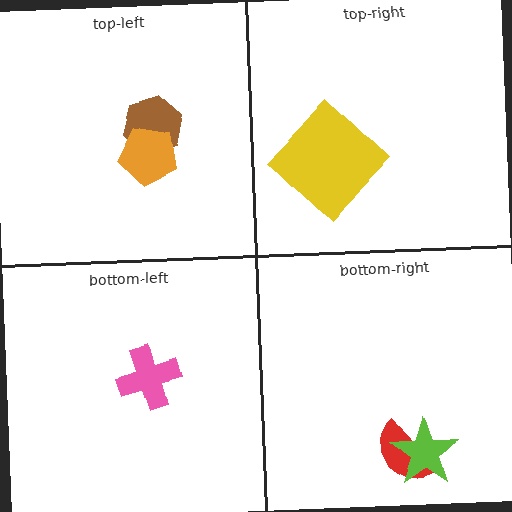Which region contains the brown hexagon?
The top-left region.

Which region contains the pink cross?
The bottom-left region.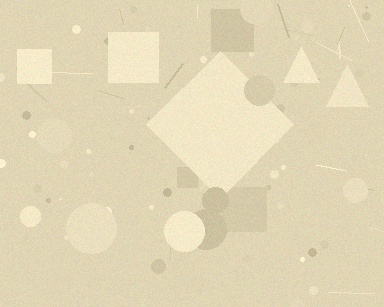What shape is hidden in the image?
A diamond is hidden in the image.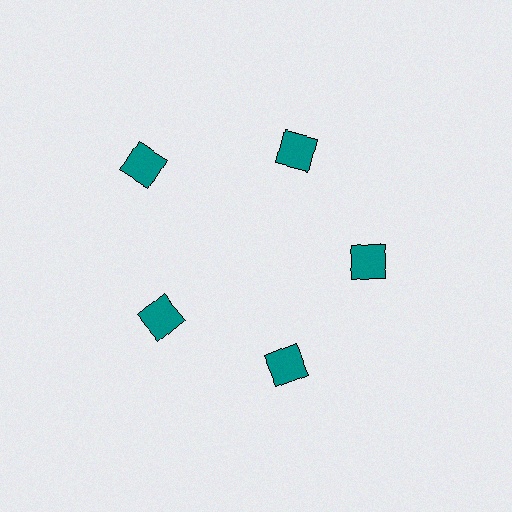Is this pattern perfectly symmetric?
No. The 5 teal squares are arranged in a ring, but one element near the 10 o'clock position is pushed outward from the center, breaking the 5-fold rotational symmetry.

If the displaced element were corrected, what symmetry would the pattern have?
It would have 5-fold rotational symmetry — the pattern would map onto itself every 72 degrees.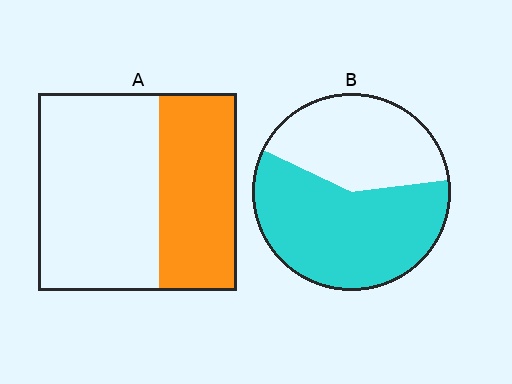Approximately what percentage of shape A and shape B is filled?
A is approximately 40% and B is approximately 60%.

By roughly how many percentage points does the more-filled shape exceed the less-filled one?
By roughly 20 percentage points (B over A).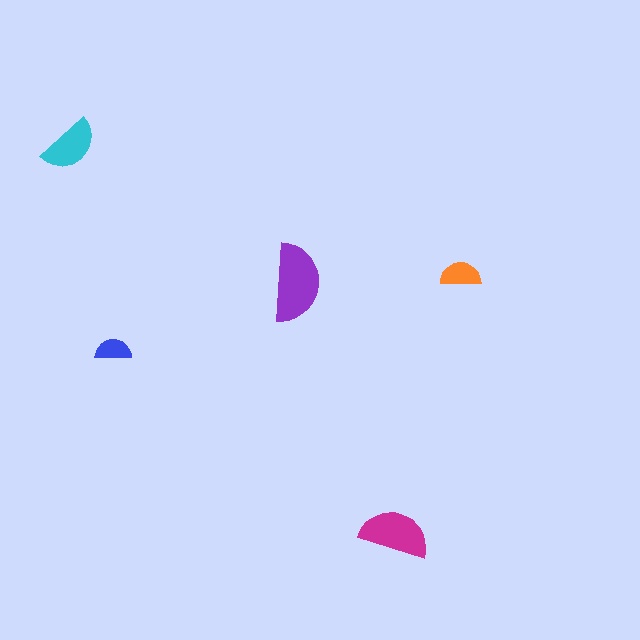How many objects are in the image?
There are 5 objects in the image.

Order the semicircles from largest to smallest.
the purple one, the magenta one, the cyan one, the orange one, the blue one.